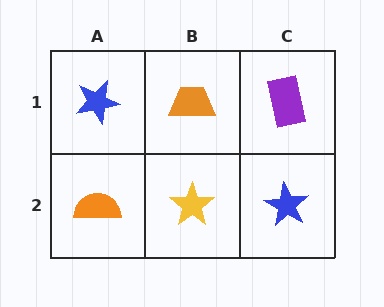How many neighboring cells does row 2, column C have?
2.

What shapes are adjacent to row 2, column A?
A blue star (row 1, column A), a yellow star (row 2, column B).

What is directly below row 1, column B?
A yellow star.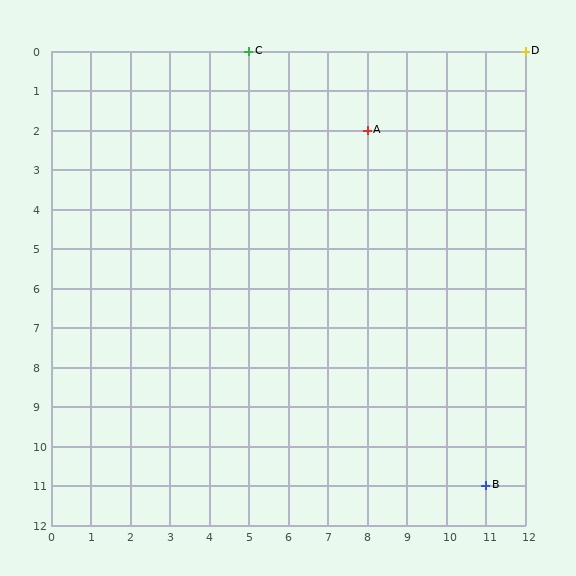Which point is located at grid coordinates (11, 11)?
Point B is at (11, 11).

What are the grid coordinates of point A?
Point A is at grid coordinates (8, 2).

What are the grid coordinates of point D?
Point D is at grid coordinates (12, 0).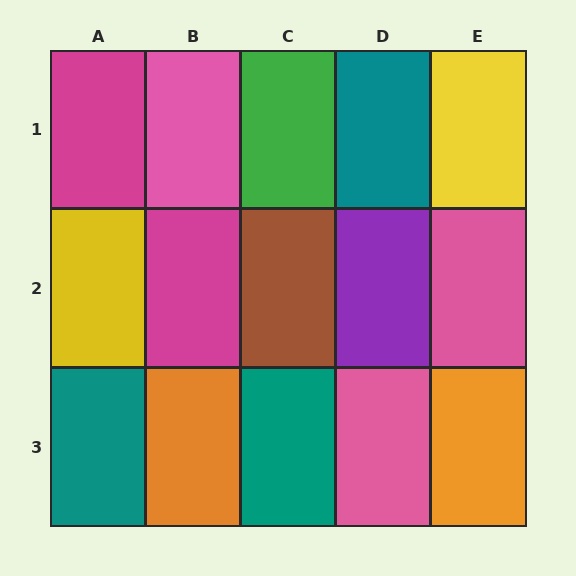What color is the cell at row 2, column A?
Yellow.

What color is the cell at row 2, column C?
Brown.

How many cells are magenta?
2 cells are magenta.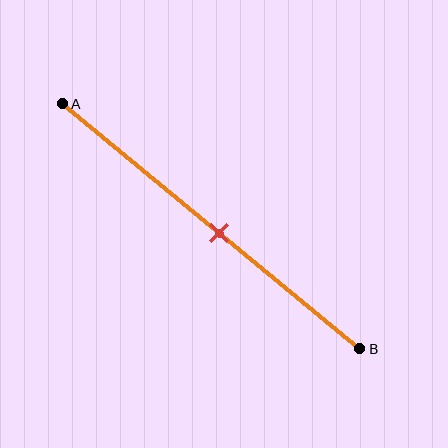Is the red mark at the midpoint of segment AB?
Yes, the mark is approximately at the midpoint.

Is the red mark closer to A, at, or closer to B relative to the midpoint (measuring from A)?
The red mark is approximately at the midpoint of segment AB.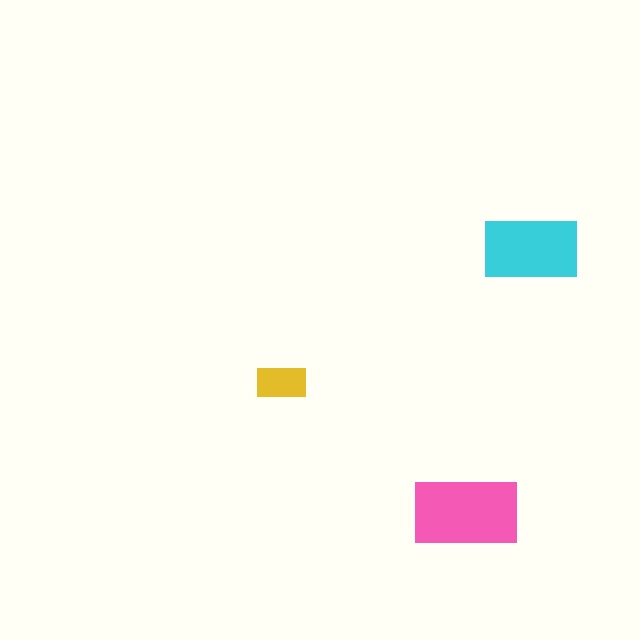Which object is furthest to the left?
The yellow rectangle is leftmost.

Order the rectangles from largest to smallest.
the pink one, the cyan one, the yellow one.